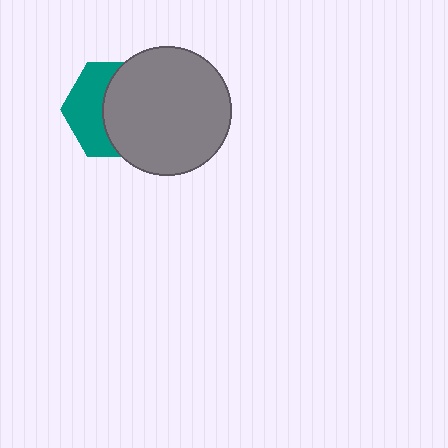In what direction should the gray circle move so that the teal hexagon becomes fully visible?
The gray circle should move right. That is the shortest direction to clear the overlap and leave the teal hexagon fully visible.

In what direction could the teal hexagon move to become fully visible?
The teal hexagon could move left. That would shift it out from behind the gray circle entirely.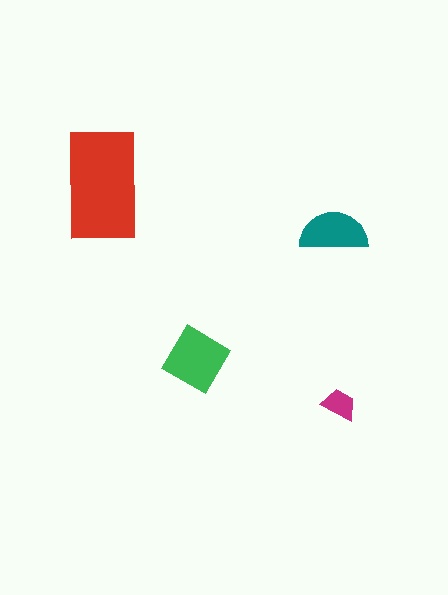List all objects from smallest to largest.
The magenta trapezoid, the teal semicircle, the green diamond, the red rectangle.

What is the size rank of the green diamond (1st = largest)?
2nd.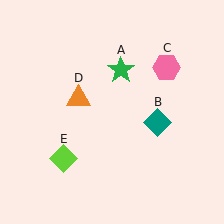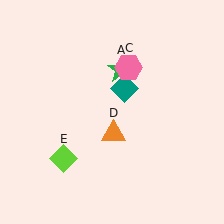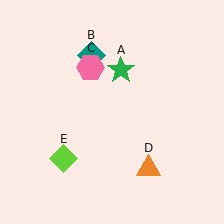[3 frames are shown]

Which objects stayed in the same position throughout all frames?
Green star (object A) and lime diamond (object E) remained stationary.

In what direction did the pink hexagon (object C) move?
The pink hexagon (object C) moved left.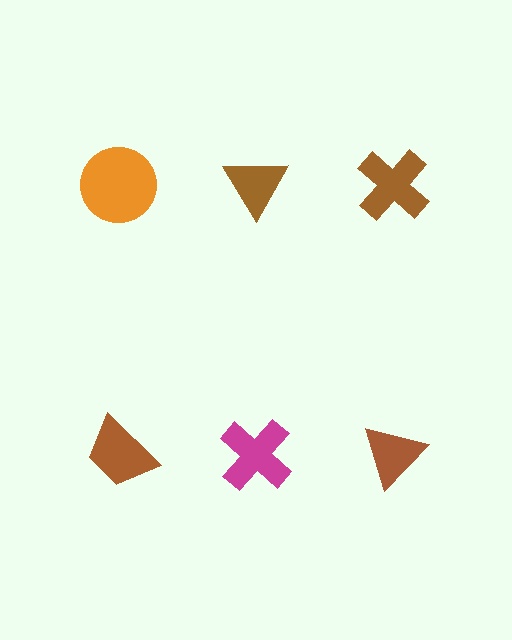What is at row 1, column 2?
A brown triangle.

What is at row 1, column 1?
An orange circle.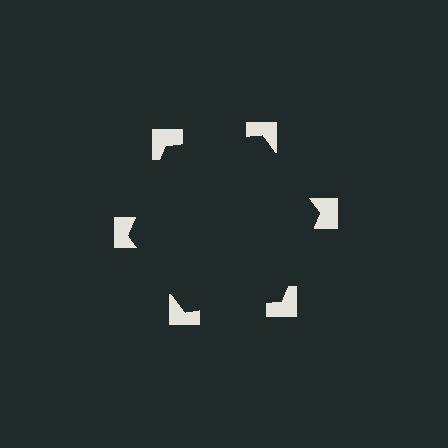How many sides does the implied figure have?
6 sides.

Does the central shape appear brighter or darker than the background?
It typically appears slightly darker than the background, even though no actual brightness change is drawn.